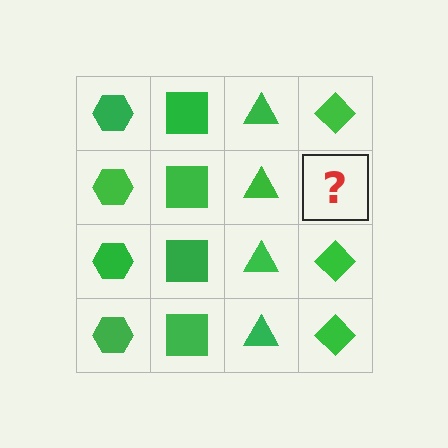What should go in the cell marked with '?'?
The missing cell should contain a green diamond.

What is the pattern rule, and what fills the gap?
The rule is that each column has a consistent shape. The gap should be filled with a green diamond.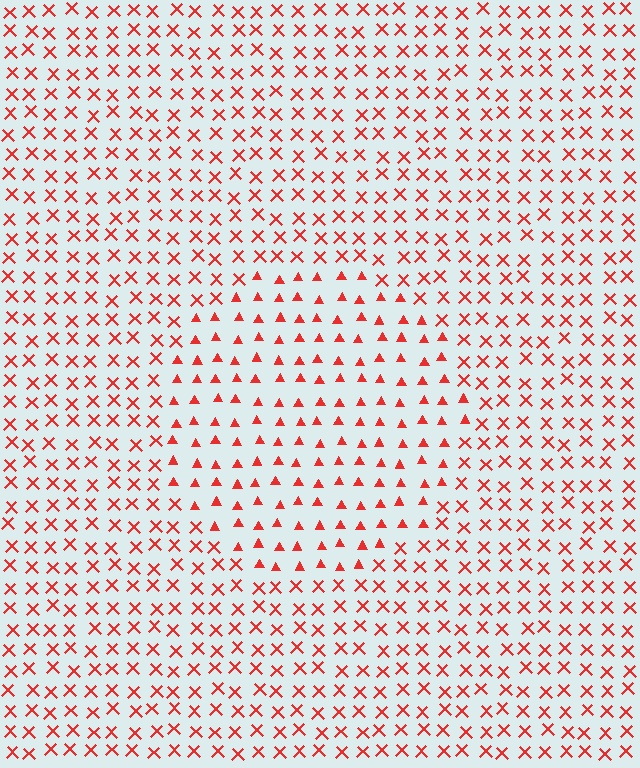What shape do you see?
I see a circle.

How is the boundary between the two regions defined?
The boundary is defined by a change in element shape: triangles inside vs. X marks outside. All elements share the same color and spacing.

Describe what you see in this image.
The image is filled with small red elements arranged in a uniform grid. A circle-shaped region contains triangles, while the surrounding area contains X marks. The boundary is defined purely by the change in element shape.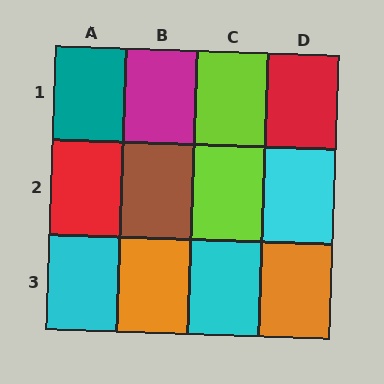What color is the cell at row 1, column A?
Teal.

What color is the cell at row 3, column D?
Orange.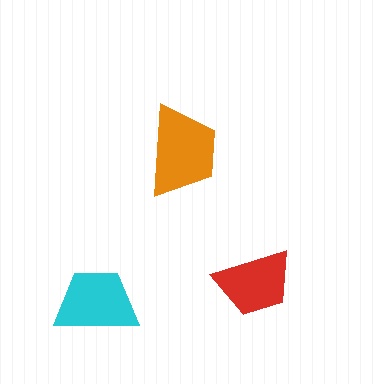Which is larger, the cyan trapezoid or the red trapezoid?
The cyan one.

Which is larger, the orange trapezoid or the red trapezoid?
The orange one.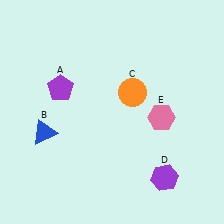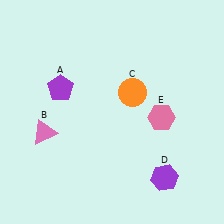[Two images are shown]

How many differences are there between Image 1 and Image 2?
There is 1 difference between the two images.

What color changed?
The triangle (B) changed from blue in Image 1 to pink in Image 2.